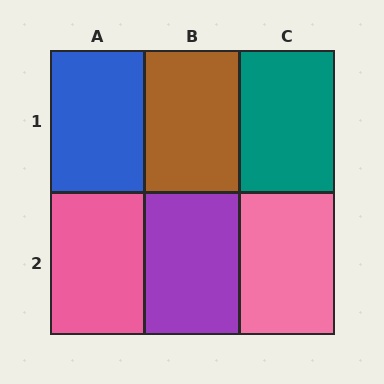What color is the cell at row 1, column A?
Blue.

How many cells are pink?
2 cells are pink.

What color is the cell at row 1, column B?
Brown.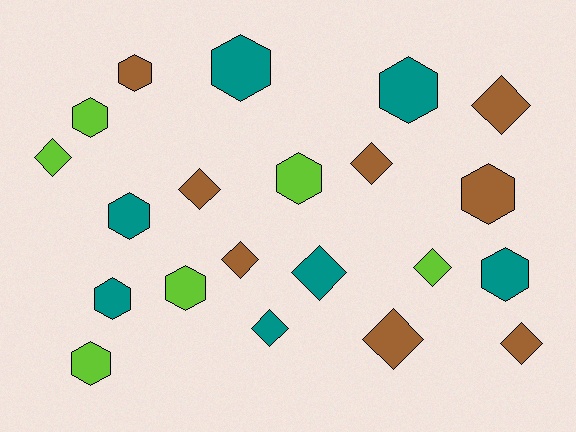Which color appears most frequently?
Brown, with 8 objects.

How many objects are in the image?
There are 21 objects.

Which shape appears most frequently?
Hexagon, with 11 objects.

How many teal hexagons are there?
There are 5 teal hexagons.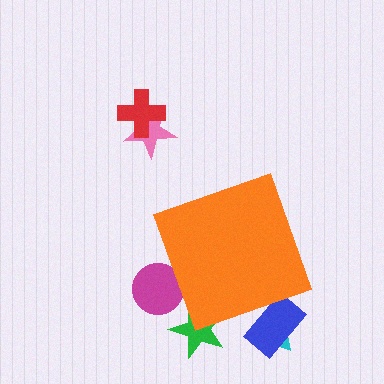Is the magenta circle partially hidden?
Yes, the magenta circle is partially hidden behind the orange diamond.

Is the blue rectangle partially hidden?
Yes, the blue rectangle is partially hidden behind the orange diamond.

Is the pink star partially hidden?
No, the pink star is fully visible.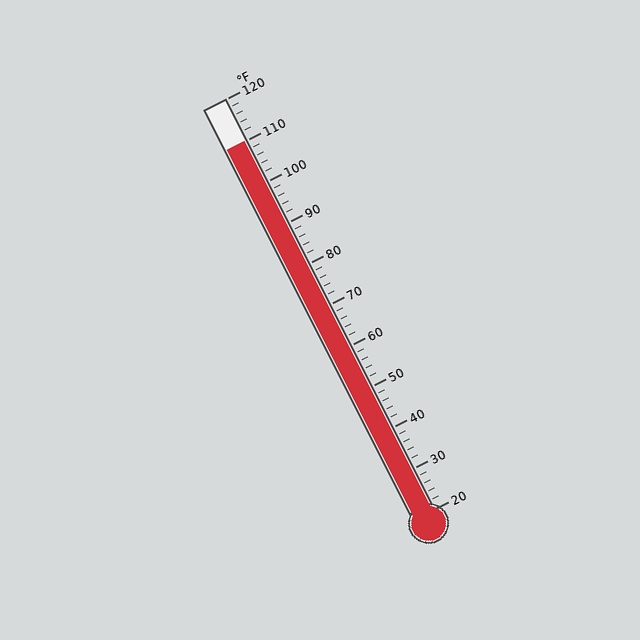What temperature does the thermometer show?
The thermometer shows approximately 110°F.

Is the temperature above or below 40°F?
The temperature is above 40°F.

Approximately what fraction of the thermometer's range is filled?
The thermometer is filled to approximately 90% of its range.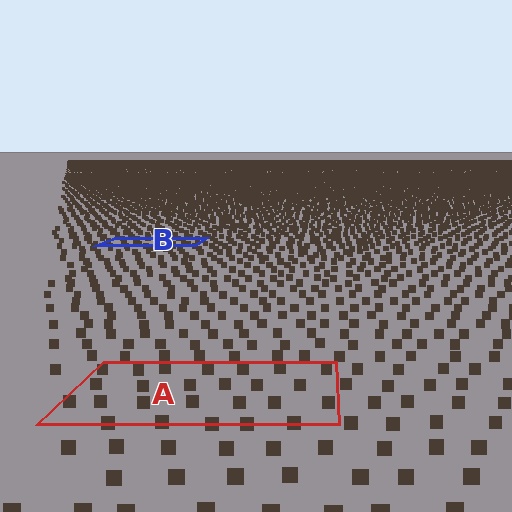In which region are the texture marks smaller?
The texture marks are smaller in region B, because it is farther away.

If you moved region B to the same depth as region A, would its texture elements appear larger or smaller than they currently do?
They would appear larger. At a closer depth, the same texture elements are projected at a bigger on-screen size.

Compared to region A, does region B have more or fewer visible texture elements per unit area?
Region B has more texture elements per unit area — they are packed more densely because it is farther away.